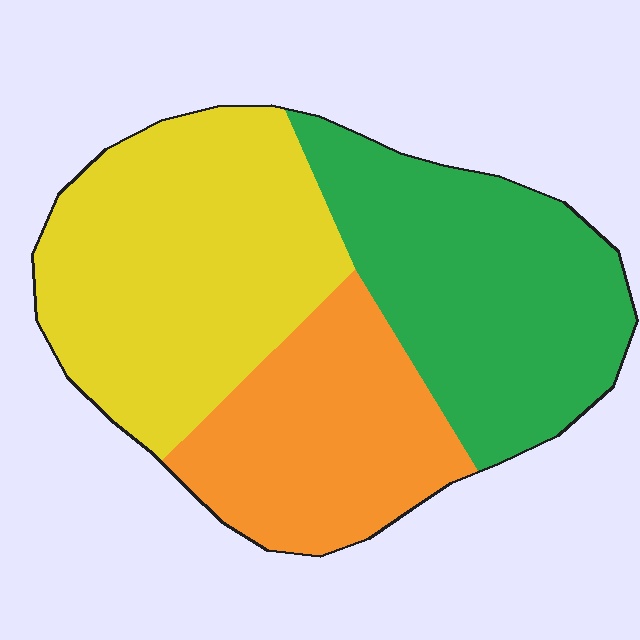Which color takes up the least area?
Orange, at roughly 25%.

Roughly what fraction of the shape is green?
Green takes up about one third (1/3) of the shape.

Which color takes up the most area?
Yellow, at roughly 40%.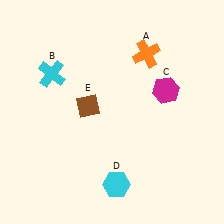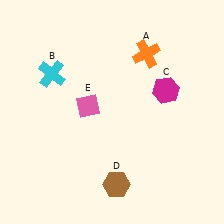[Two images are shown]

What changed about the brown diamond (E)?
In Image 1, E is brown. In Image 2, it changed to pink.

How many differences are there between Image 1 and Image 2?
There are 2 differences between the two images.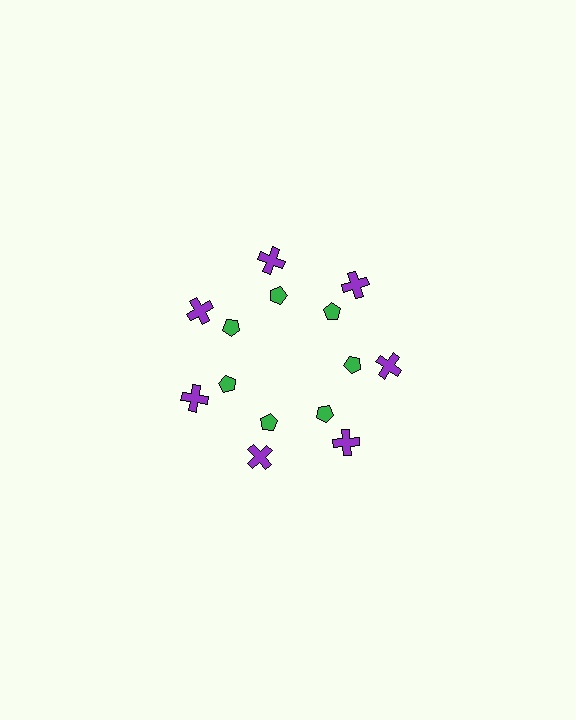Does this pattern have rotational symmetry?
Yes, this pattern has 7-fold rotational symmetry. It looks the same after rotating 51 degrees around the center.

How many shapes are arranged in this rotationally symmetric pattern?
There are 14 shapes, arranged in 7 groups of 2.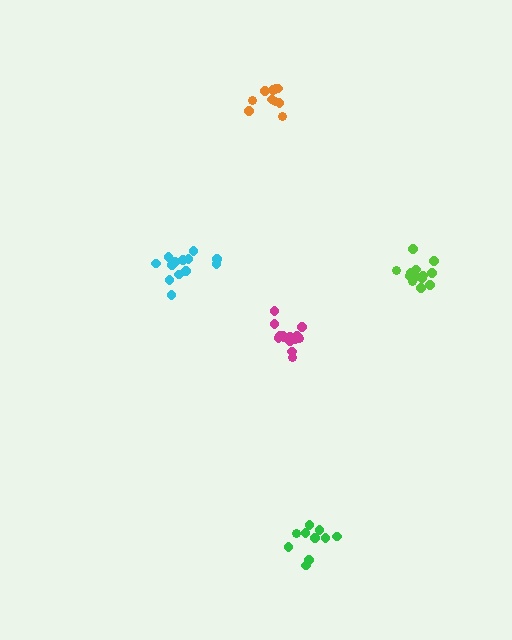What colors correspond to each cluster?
The clusters are colored: magenta, cyan, green, orange, lime.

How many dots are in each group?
Group 1: 14 dots, Group 2: 13 dots, Group 3: 10 dots, Group 4: 10 dots, Group 5: 13 dots (60 total).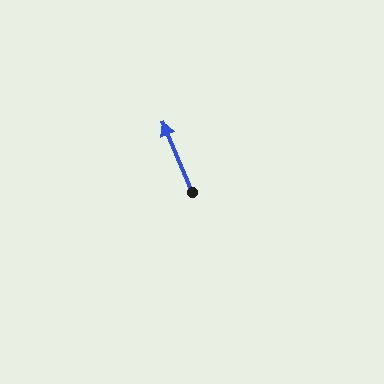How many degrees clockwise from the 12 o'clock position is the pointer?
Approximately 337 degrees.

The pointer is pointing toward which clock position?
Roughly 11 o'clock.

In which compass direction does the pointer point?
Northwest.